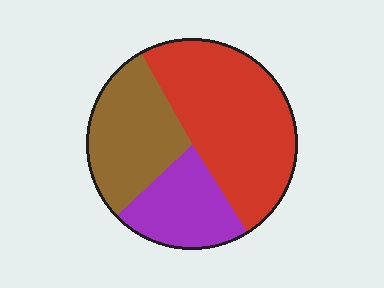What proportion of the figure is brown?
Brown covers 29% of the figure.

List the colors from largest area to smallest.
From largest to smallest: red, brown, purple.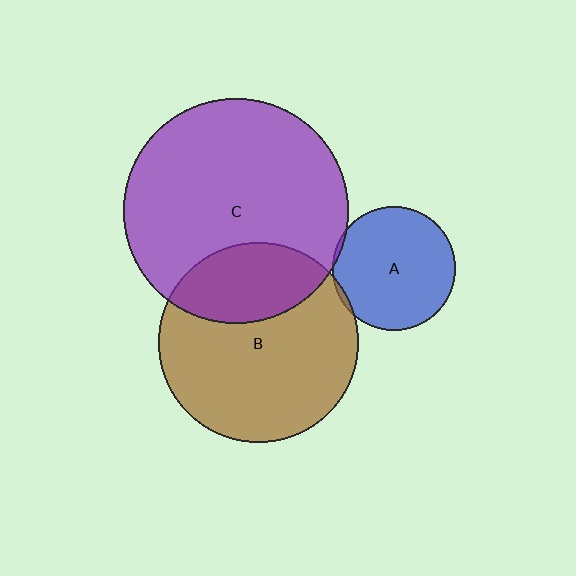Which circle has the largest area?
Circle C (purple).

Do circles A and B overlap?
Yes.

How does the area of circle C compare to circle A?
Approximately 3.3 times.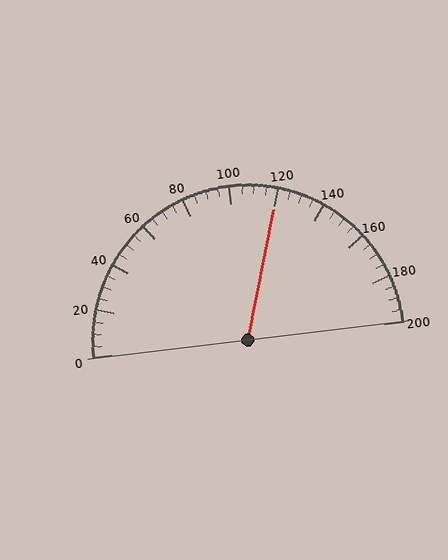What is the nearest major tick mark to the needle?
The nearest major tick mark is 120.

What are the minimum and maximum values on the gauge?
The gauge ranges from 0 to 200.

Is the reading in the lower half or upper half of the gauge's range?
The reading is in the upper half of the range (0 to 200).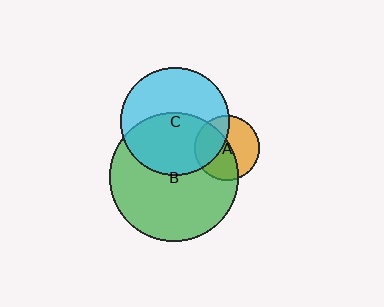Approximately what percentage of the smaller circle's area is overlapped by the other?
Approximately 35%.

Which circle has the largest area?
Circle B (green).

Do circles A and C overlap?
Yes.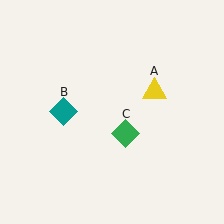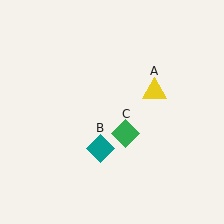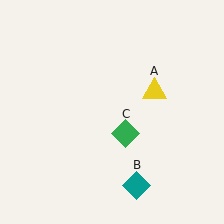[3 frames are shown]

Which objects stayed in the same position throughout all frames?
Yellow triangle (object A) and green diamond (object C) remained stationary.